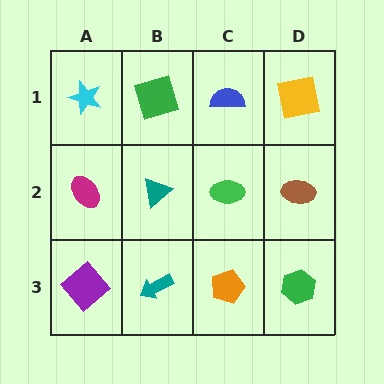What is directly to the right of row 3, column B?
An orange pentagon.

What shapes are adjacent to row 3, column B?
A teal triangle (row 2, column B), a purple diamond (row 3, column A), an orange pentagon (row 3, column C).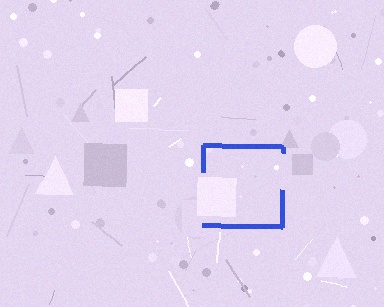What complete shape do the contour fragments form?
The contour fragments form a square.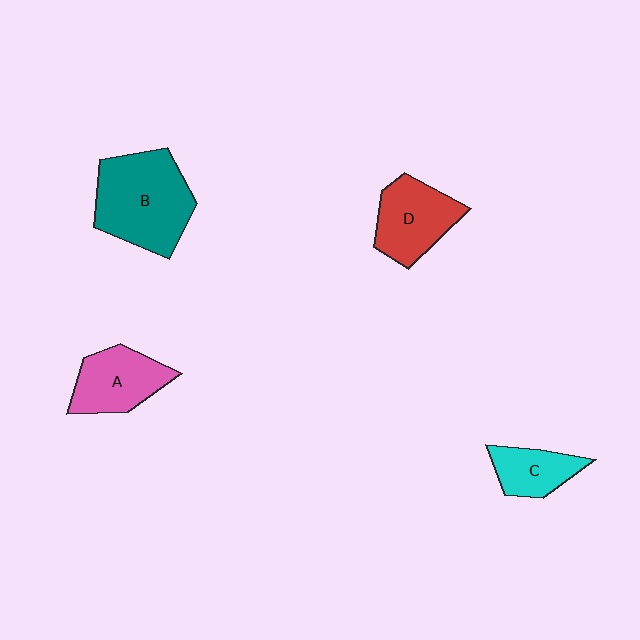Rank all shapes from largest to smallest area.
From largest to smallest: B (teal), D (red), A (pink), C (cyan).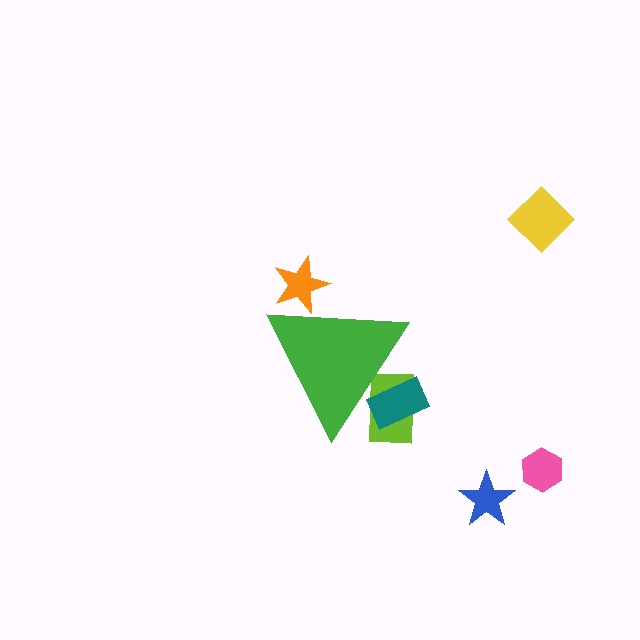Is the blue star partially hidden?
No, the blue star is fully visible.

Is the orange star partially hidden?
Yes, the orange star is partially hidden behind the green triangle.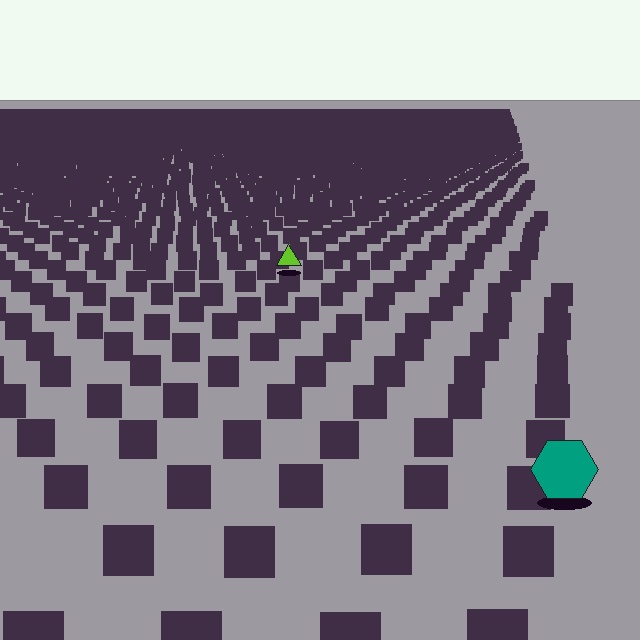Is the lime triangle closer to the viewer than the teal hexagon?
No. The teal hexagon is closer — you can tell from the texture gradient: the ground texture is coarser near it.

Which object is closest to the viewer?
The teal hexagon is closest. The texture marks near it are larger and more spread out.